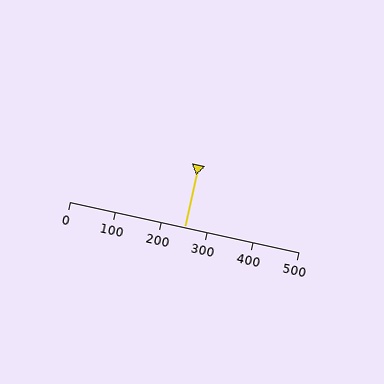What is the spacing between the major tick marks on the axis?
The major ticks are spaced 100 apart.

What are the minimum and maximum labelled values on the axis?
The axis runs from 0 to 500.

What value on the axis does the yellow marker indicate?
The marker indicates approximately 250.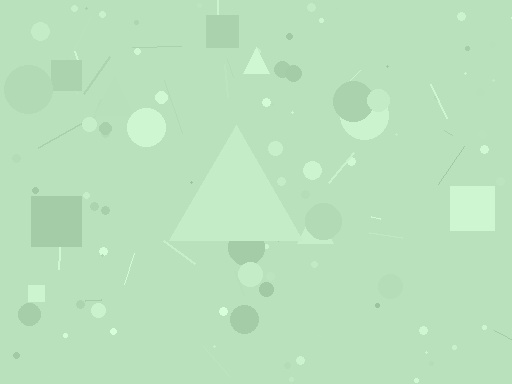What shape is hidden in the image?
A triangle is hidden in the image.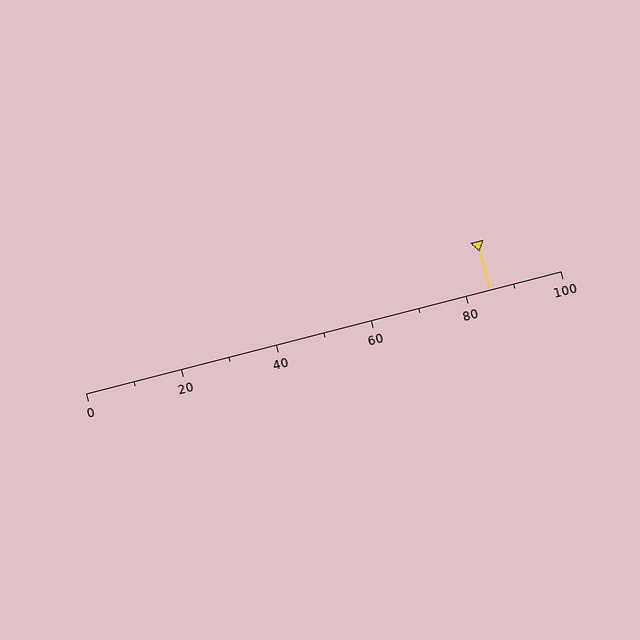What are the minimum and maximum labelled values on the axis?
The axis runs from 0 to 100.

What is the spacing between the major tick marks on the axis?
The major ticks are spaced 20 apart.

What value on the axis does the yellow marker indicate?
The marker indicates approximately 85.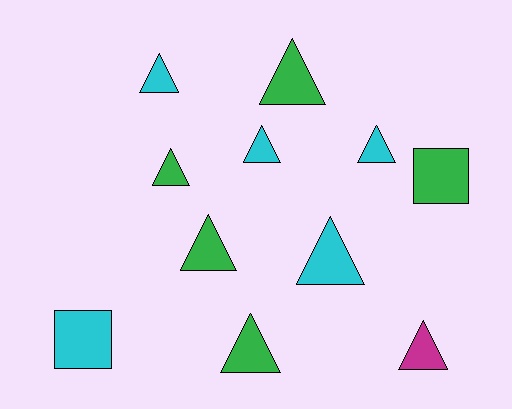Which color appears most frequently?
Green, with 5 objects.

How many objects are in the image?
There are 11 objects.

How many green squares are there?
There is 1 green square.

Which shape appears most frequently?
Triangle, with 9 objects.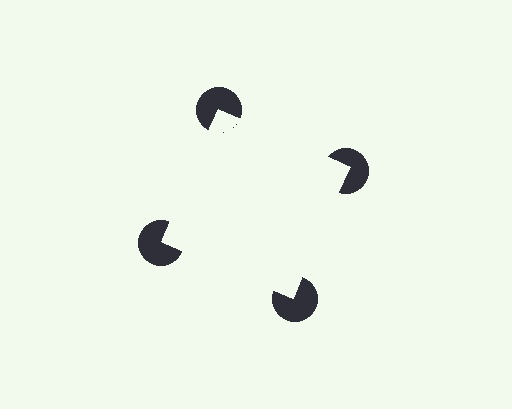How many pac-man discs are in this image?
There are 4 — one at each vertex of the illusory square.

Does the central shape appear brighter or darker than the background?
It typically appears slightly brighter than the background, even though no actual brightness change is drawn.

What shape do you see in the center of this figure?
An illusory square — its edges are inferred from the aligned wedge cuts in the pac-man discs, not physically drawn.